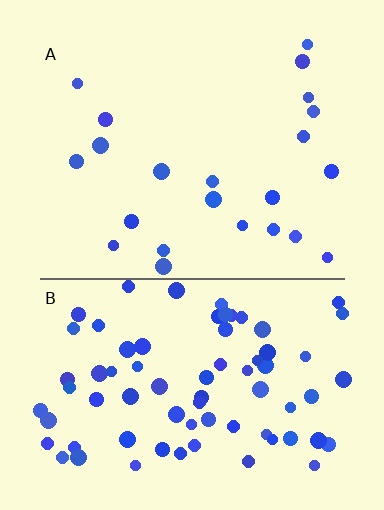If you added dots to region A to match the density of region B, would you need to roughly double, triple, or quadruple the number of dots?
Approximately triple.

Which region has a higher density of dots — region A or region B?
B (the bottom).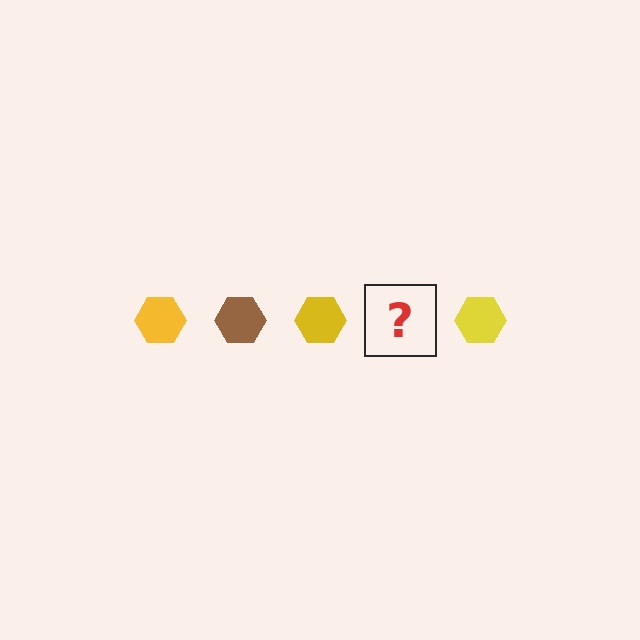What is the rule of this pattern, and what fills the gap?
The rule is that the pattern cycles through yellow, brown hexagons. The gap should be filled with a brown hexagon.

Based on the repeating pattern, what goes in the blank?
The blank should be a brown hexagon.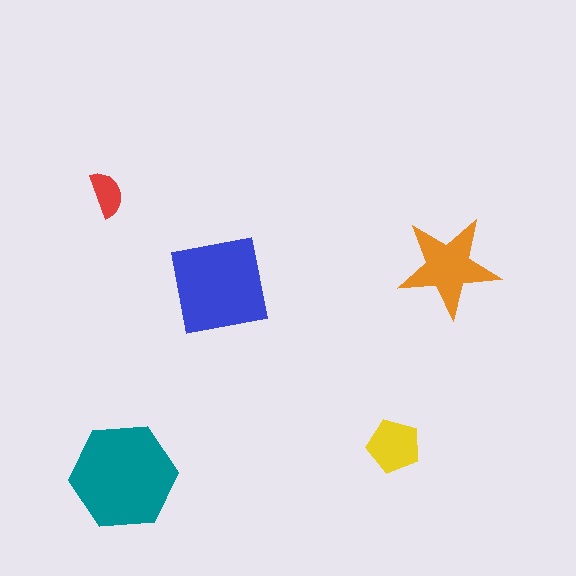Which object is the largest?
The teal hexagon.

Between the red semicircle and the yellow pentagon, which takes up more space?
The yellow pentagon.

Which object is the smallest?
The red semicircle.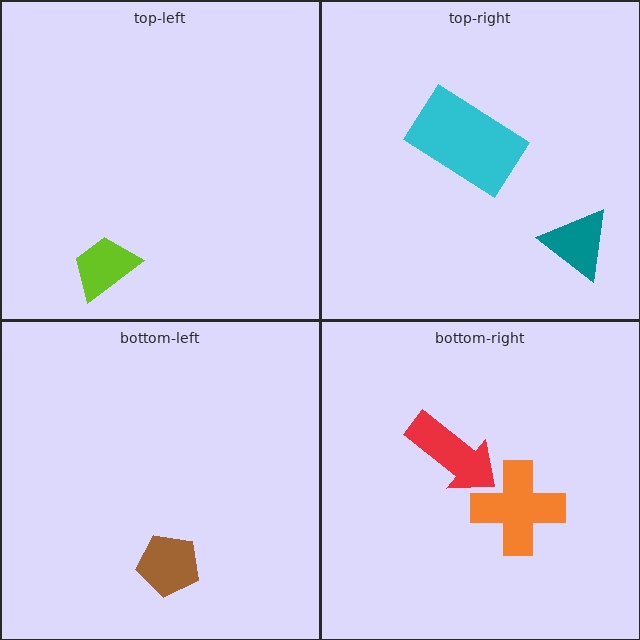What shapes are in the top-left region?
The lime trapezoid.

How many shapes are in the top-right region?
2.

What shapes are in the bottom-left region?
The brown pentagon.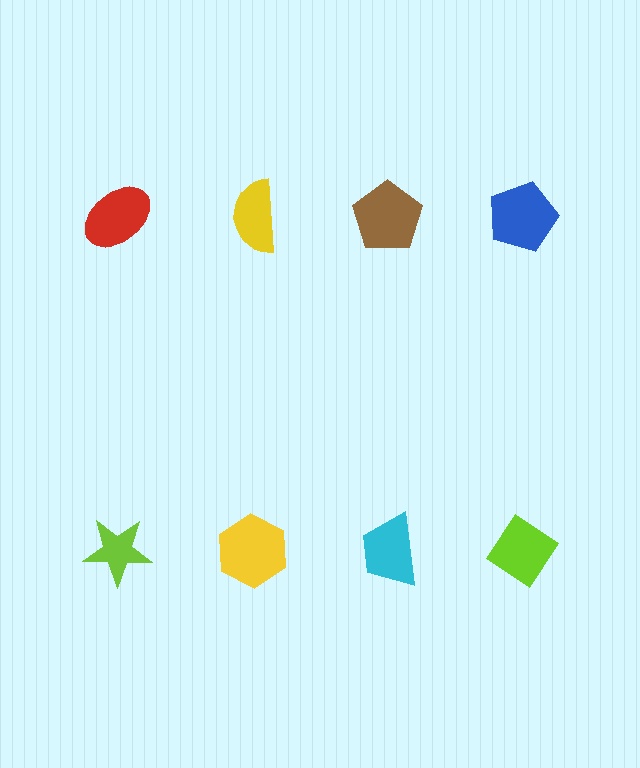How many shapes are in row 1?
4 shapes.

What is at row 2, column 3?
A cyan trapezoid.